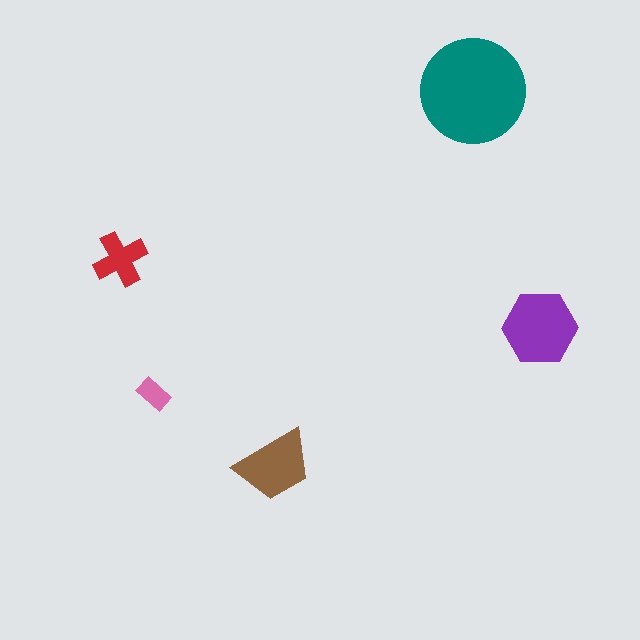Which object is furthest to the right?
The purple hexagon is rightmost.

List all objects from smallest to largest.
The pink rectangle, the red cross, the brown trapezoid, the purple hexagon, the teal circle.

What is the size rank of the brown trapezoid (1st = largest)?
3rd.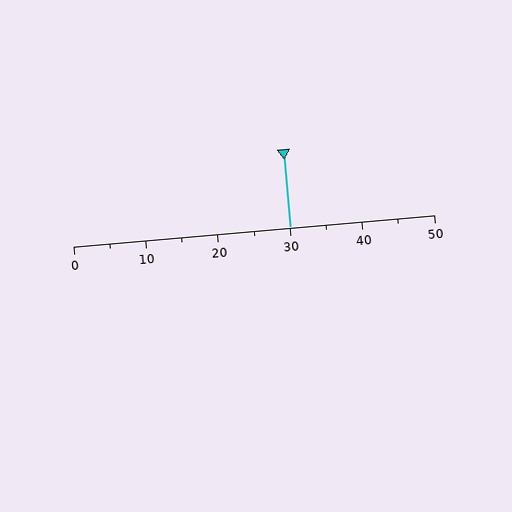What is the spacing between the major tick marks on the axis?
The major ticks are spaced 10 apart.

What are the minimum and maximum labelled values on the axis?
The axis runs from 0 to 50.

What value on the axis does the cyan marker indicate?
The marker indicates approximately 30.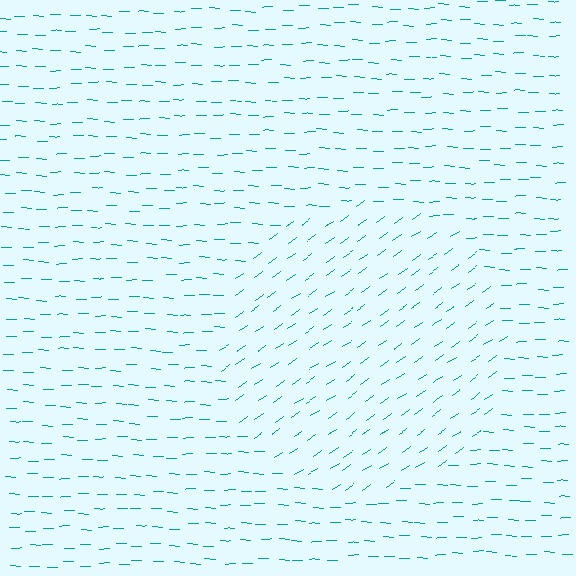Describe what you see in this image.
The image is filled with small teal line segments. A circle region in the image has lines oriented differently from the surrounding lines, creating a visible texture boundary.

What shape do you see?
I see a circle.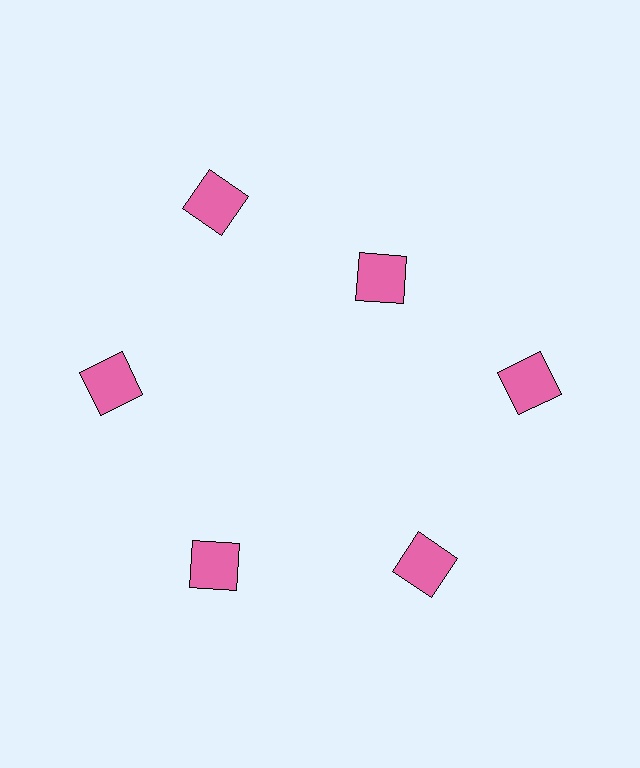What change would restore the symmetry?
The symmetry would be restored by moving it outward, back onto the ring so that all 6 squares sit at equal angles and equal distance from the center.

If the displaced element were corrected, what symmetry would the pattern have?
It would have 6-fold rotational symmetry — the pattern would map onto itself every 60 degrees.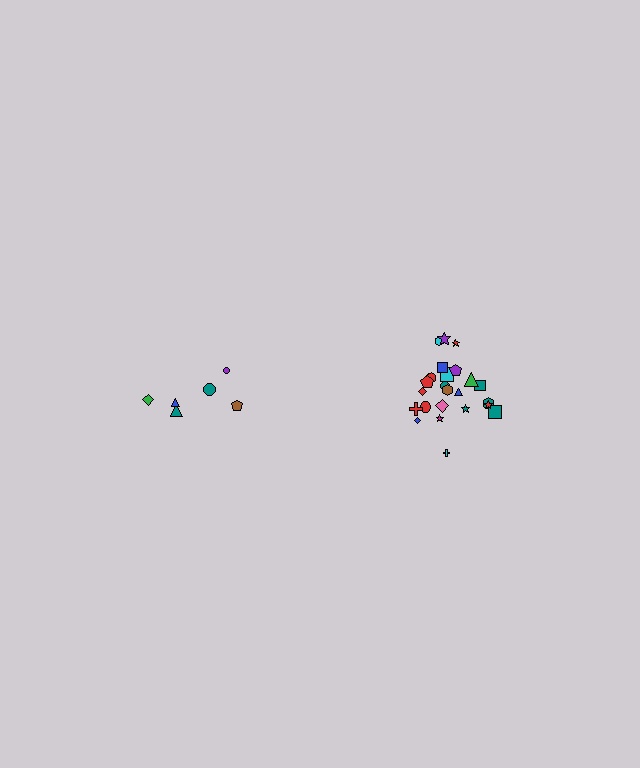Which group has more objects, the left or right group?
The right group.